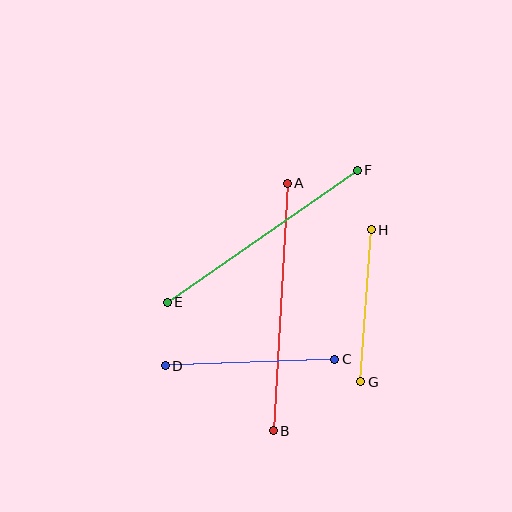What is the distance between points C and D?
The distance is approximately 170 pixels.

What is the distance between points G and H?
The distance is approximately 152 pixels.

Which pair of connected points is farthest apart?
Points A and B are farthest apart.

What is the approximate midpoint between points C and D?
The midpoint is at approximately (250, 362) pixels.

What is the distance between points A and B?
The distance is approximately 248 pixels.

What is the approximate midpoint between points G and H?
The midpoint is at approximately (366, 306) pixels.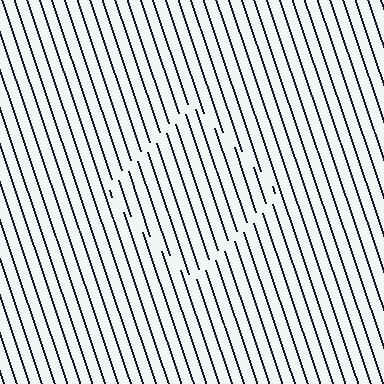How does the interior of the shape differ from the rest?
The interior of the shape contains the same grating, shifted by half a period — the contour is defined by the phase discontinuity where line-ends from the inner and outer gratings abut.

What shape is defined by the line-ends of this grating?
An illusory square. The interior of the shape contains the same grating, shifted by half a period — the contour is defined by the phase discontinuity where line-ends from the inner and outer gratings abut.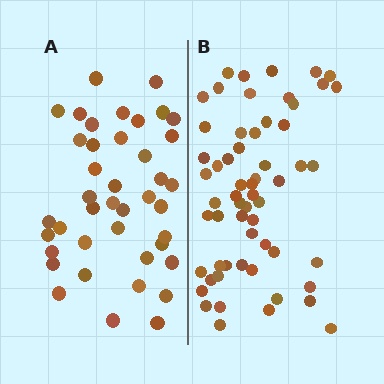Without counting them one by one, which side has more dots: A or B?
Region B (the right region) has more dots.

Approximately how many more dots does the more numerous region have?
Region B has approximately 20 more dots than region A.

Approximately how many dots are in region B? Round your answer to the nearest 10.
About 60 dots. (The exact count is 59, which rounds to 60.)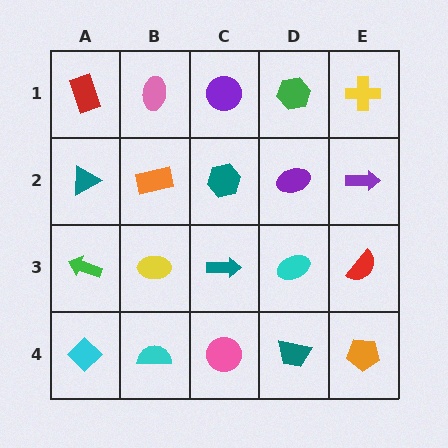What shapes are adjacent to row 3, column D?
A purple ellipse (row 2, column D), a teal trapezoid (row 4, column D), a teal arrow (row 3, column C), a red semicircle (row 3, column E).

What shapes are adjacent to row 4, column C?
A teal arrow (row 3, column C), a cyan semicircle (row 4, column B), a teal trapezoid (row 4, column D).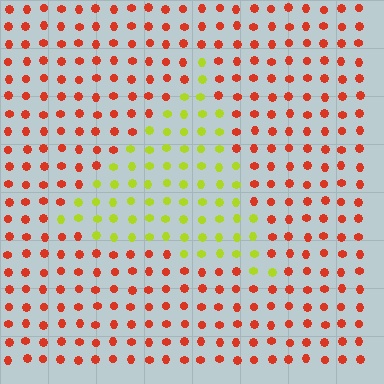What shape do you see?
I see a triangle.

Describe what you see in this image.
The image is filled with small red elements in a uniform arrangement. A triangle-shaped region is visible where the elements are tinted to a slightly different hue, forming a subtle color boundary.